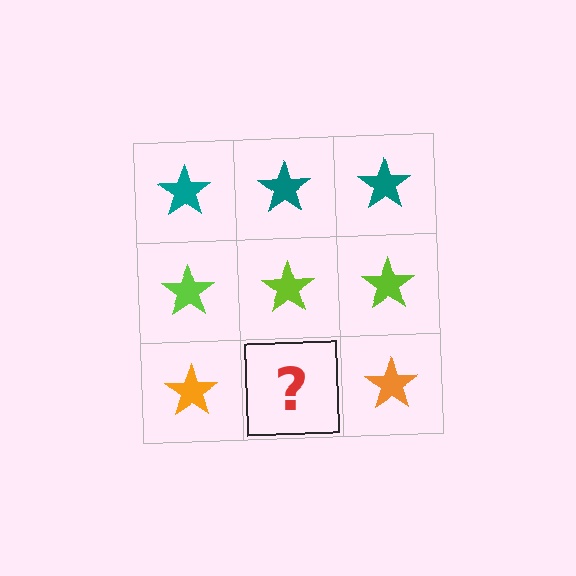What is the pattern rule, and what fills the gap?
The rule is that each row has a consistent color. The gap should be filled with an orange star.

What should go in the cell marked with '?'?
The missing cell should contain an orange star.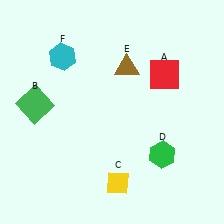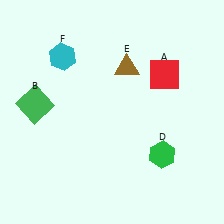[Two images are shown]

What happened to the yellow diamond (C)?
The yellow diamond (C) was removed in Image 2. It was in the bottom-right area of Image 1.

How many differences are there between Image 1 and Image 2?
There is 1 difference between the two images.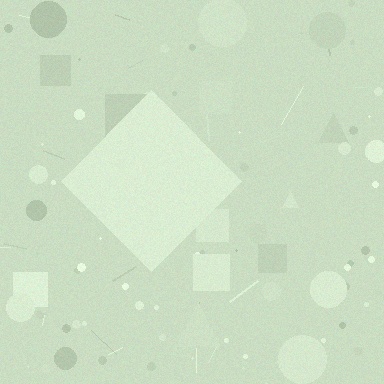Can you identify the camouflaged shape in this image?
The camouflaged shape is a diamond.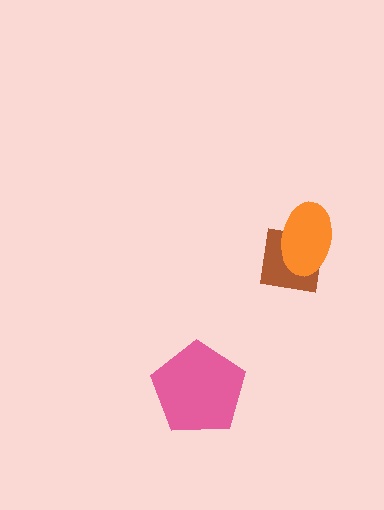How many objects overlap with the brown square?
1 object overlaps with the brown square.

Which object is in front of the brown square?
The orange ellipse is in front of the brown square.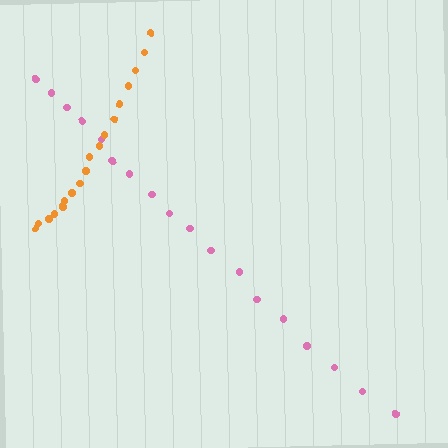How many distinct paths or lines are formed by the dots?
There are 2 distinct paths.